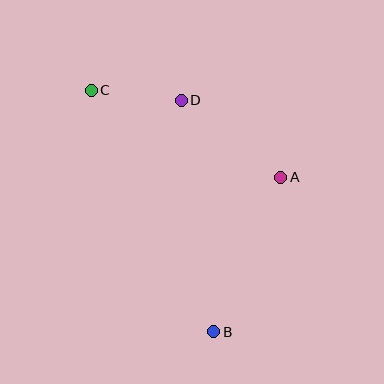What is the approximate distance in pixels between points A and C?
The distance between A and C is approximately 209 pixels.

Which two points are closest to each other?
Points C and D are closest to each other.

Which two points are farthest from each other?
Points B and C are farthest from each other.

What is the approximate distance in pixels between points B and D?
The distance between B and D is approximately 234 pixels.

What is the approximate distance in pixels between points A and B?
The distance between A and B is approximately 169 pixels.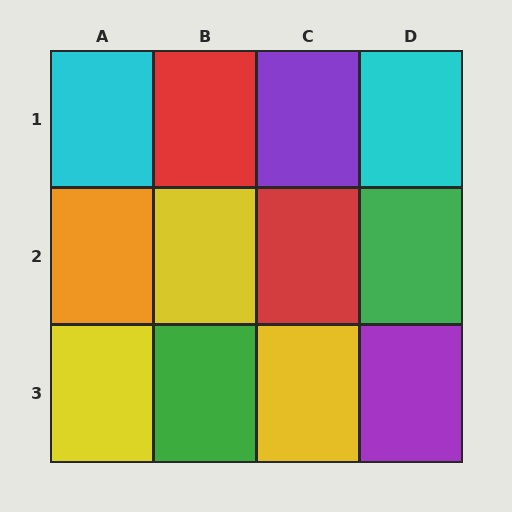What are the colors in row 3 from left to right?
Yellow, green, yellow, purple.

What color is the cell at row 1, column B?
Red.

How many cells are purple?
2 cells are purple.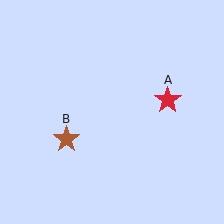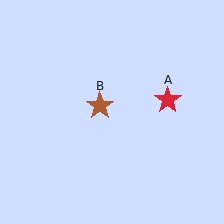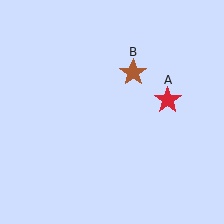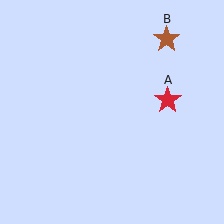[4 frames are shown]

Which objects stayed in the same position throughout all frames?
Red star (object A) remained stationary.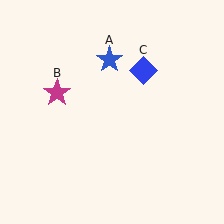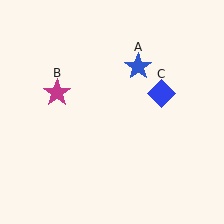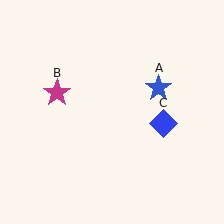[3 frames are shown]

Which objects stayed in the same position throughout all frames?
Magenta star (object B) remained stationary.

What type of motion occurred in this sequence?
The blue star (object A), blue diamond (object C) rotated clockwise around the center of the scene.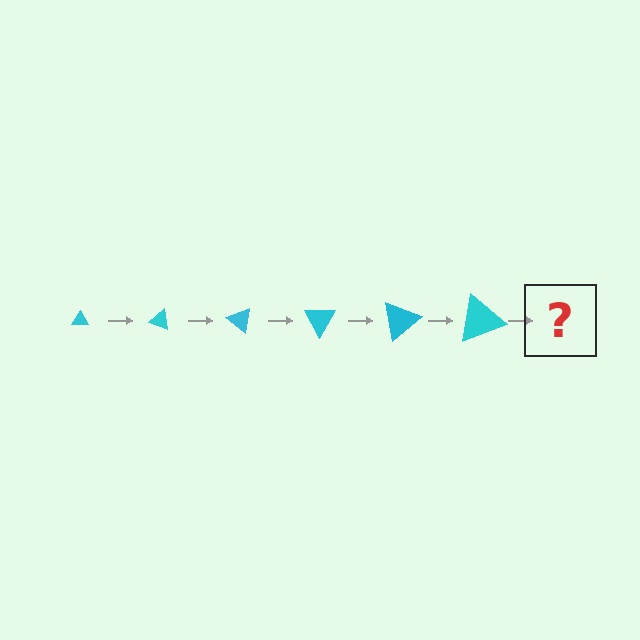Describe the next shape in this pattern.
It should be a triangle, larger than the previous one and rotated 120 degrees from the start.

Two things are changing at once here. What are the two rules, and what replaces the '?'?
The two rules are that the triangle grows larger each step and it rotates 20 degrees each step. The '?' should be a triangle, larger than the previous one and rotated 120 degrees from the start.